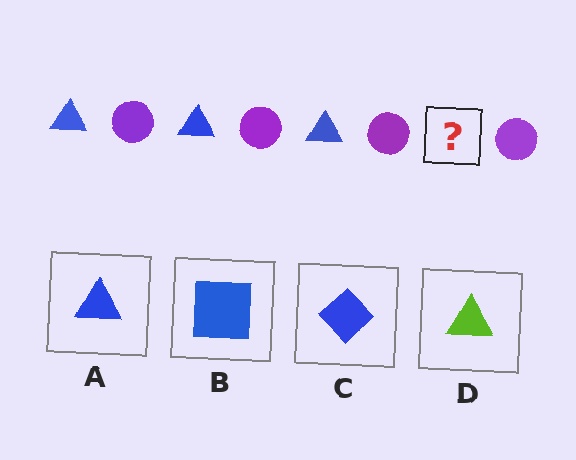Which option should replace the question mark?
Option A.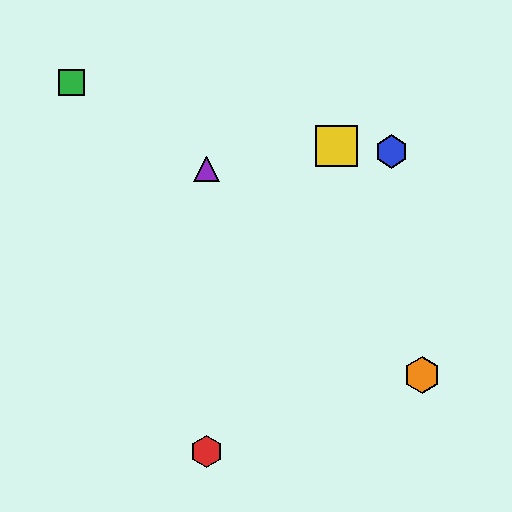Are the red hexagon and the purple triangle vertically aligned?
Yes, both are at x≈206.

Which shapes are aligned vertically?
The red hexagon, the purple triangle are aligned vertically.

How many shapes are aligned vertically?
2 shapes (the red hexagon, the purple triangle) are aligned vertically.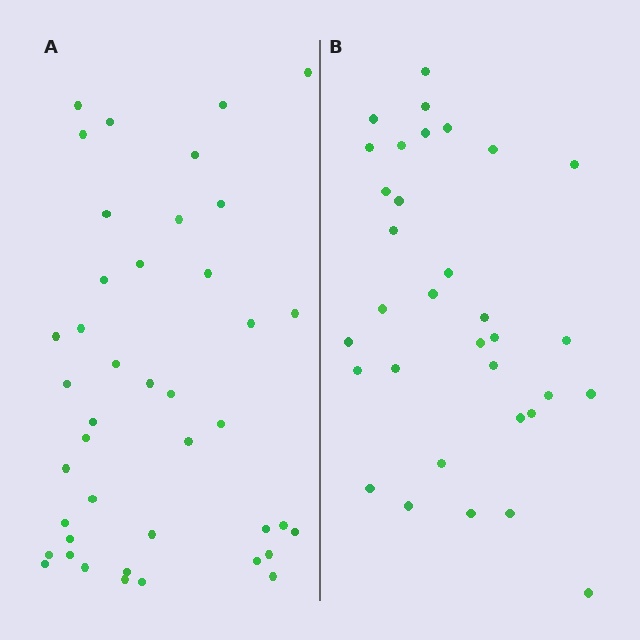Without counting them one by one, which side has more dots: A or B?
Region A (the left region) has more dots.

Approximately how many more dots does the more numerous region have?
Region A has roughly 8 or so more dots than region B.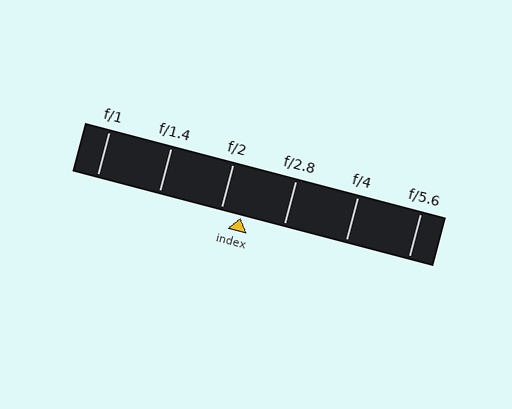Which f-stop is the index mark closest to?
The index mark is closest to f/2.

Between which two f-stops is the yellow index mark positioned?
The index mark is between f/2 and f/2.8.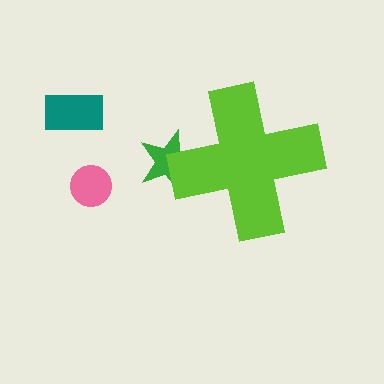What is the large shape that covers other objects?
A lime cross.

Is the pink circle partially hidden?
No, the pink circle is fully visible.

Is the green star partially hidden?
Yes, the green star is partially hidden behind the lime cross.